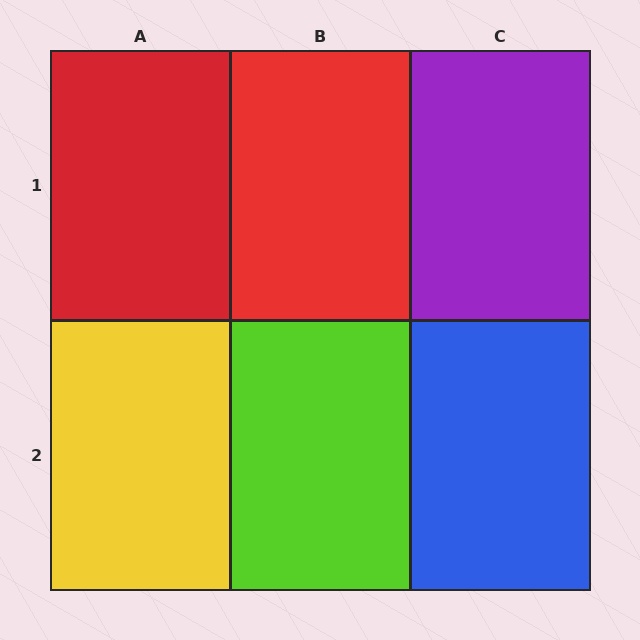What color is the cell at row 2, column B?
Lime.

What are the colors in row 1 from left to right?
Red, red, purple.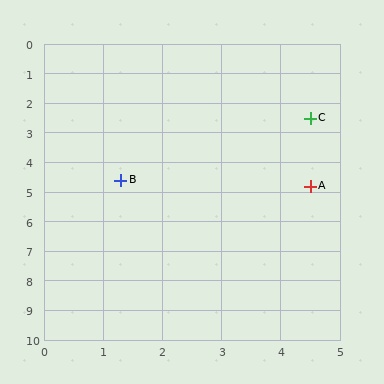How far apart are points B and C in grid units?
Points B and C are about 3.8 grid units apart.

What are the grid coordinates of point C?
Point C is at approximately (4.5, 2.5).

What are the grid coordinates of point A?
Point A is at approximately (4.5, 4.8).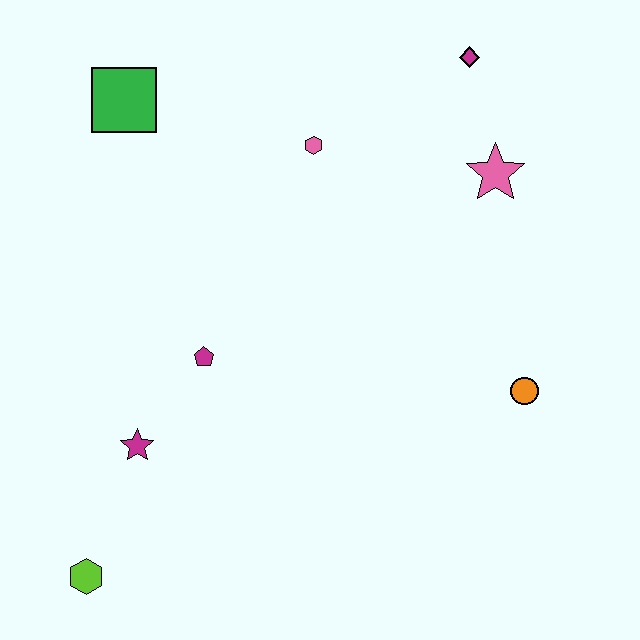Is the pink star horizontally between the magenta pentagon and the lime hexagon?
No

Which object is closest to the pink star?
The magenta diamond is closest to the pink star.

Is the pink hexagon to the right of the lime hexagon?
Yes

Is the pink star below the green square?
Yes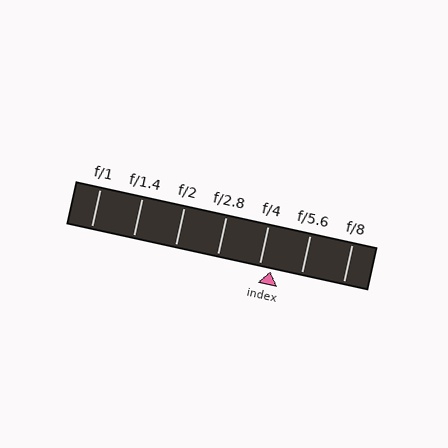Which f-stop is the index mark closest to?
The index mark is closest to f/4.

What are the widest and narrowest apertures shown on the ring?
The widest aperture shown is f/1 and the narrowest is f/8.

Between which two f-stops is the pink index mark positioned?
The index mark is between f/4 and f/5.6.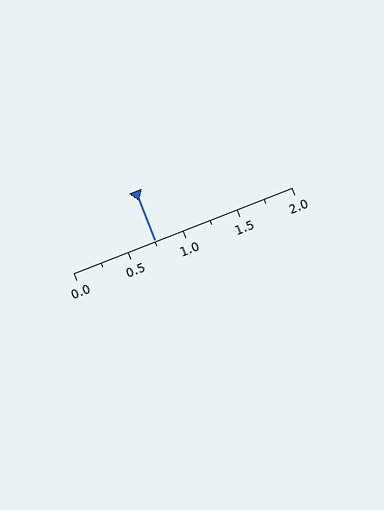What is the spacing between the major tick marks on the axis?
The major ticks are spaced 0.5 apart.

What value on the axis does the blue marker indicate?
The marker indicates approximately 0.75.